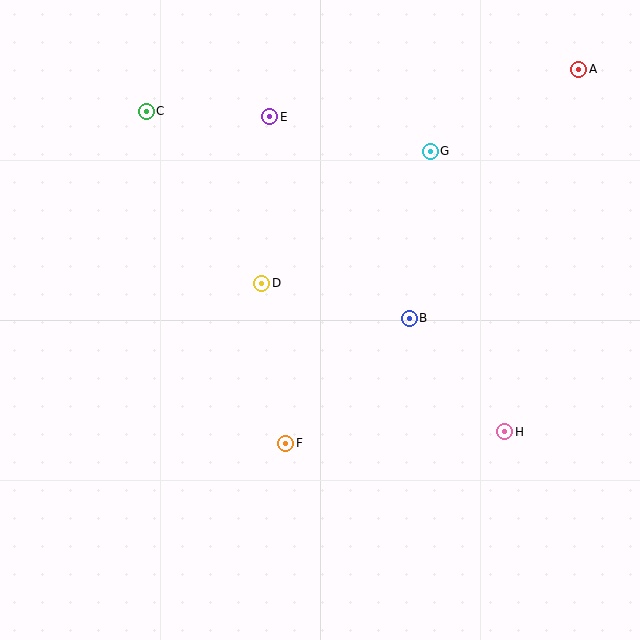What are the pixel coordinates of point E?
Point E is at (270, 117).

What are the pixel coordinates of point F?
Point F is at (286, 443).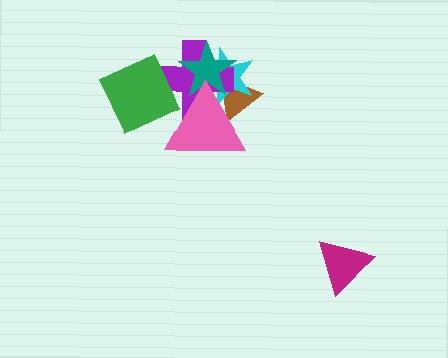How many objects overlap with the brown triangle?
4 objects overlap with the brown triangle.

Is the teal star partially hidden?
Yes, it is partially covered by another shape.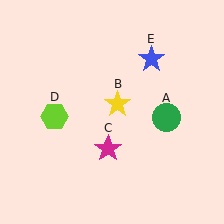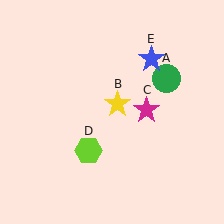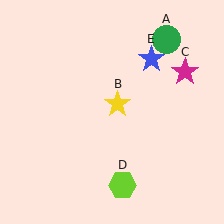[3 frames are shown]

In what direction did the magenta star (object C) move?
The magenta star (object C) moved up and to the right.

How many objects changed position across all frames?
3 objects changed position: green circle (object A), magenta star (object C), lime hexagon (object D).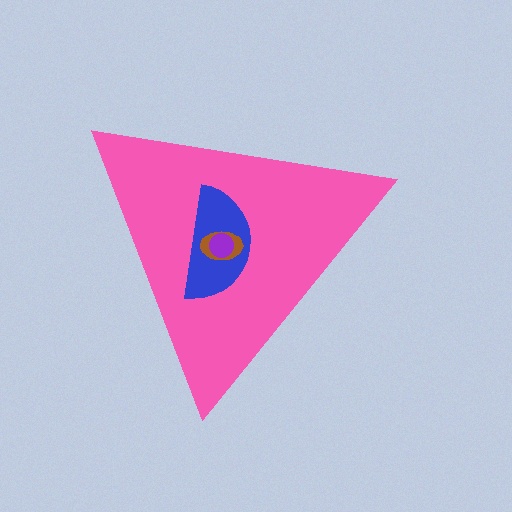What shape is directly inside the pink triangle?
The blue semicircle.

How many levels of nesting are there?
4.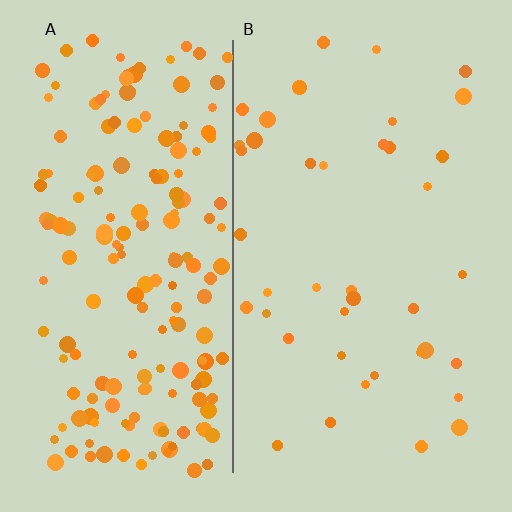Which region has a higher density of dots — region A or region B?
A (the left).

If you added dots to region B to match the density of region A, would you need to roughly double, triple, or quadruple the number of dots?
Approximately quadruple.